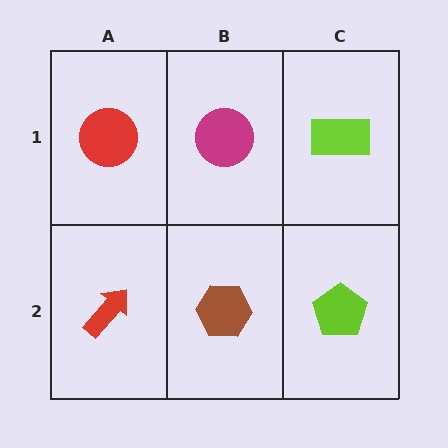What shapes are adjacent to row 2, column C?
A lime rectangle (row 1, column C), a brown hexagon (row 2, column B).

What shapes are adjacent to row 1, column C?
A lime pentagon (row 2, column C), a magenta circle (row 1, column B).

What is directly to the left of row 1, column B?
A red circle.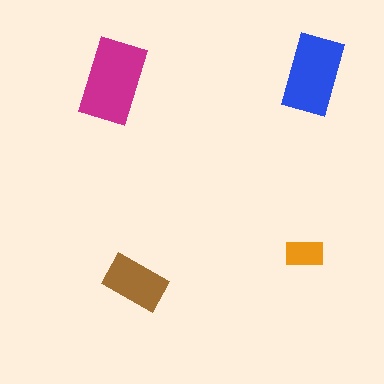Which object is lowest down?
The brown rectangle is bottommost.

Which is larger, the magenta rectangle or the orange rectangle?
The magenta one.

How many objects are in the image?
There are 4 objects in the image.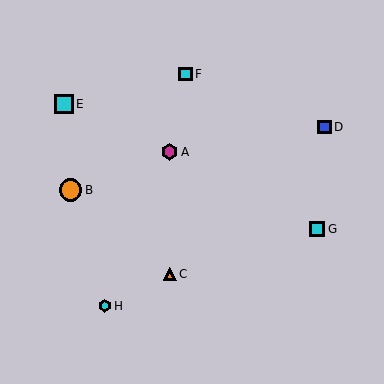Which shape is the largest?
The orange circle (labeled B) is the largest.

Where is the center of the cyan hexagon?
The center of the cyan hexagon is at (105, 306).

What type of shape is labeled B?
Shape B is an orange circle.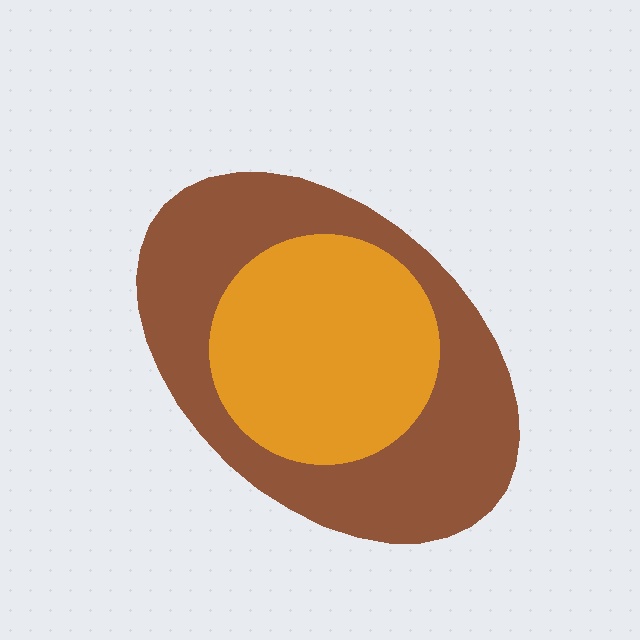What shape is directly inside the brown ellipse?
The orange circle.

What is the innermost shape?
The orange circle.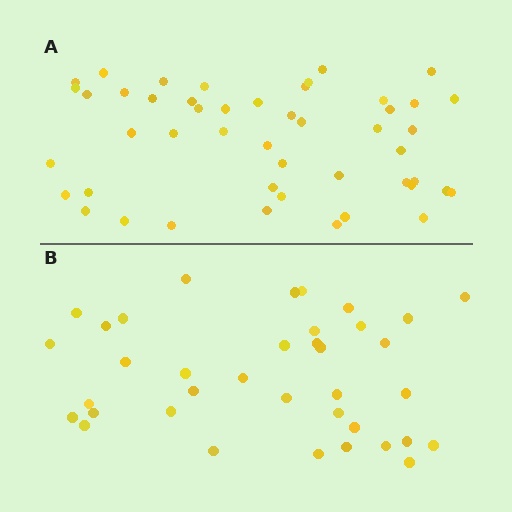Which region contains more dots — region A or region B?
Region A (the top region) has more dots.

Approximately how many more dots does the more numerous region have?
Region A has roughly 12 or so more dots than region B.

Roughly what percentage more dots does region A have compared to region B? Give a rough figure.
About 30% more.